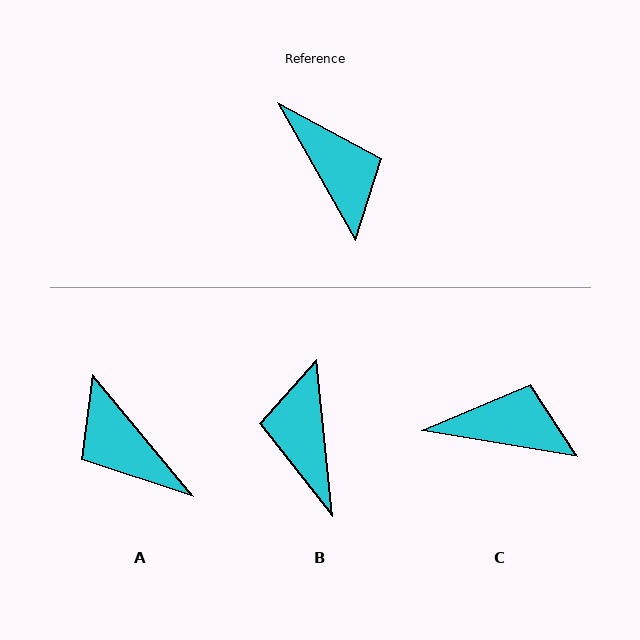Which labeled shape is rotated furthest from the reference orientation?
A, about 170 degrees away.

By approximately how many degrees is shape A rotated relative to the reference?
Approximately 170 degrees clockwise.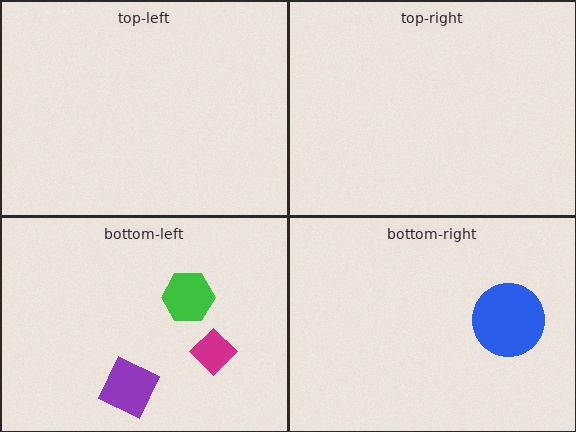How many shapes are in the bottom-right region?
1.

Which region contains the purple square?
The bottom-left region.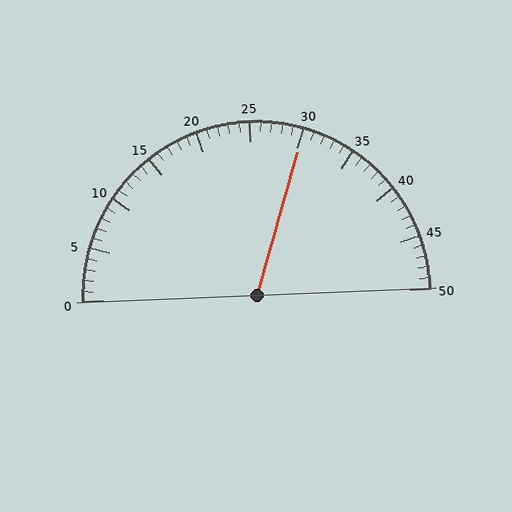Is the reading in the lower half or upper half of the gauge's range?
The reading is in the upper half of the range (0 to 50).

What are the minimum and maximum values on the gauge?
The gauge ranges from 0 to 50.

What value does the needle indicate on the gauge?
The needle indicates approximately 30.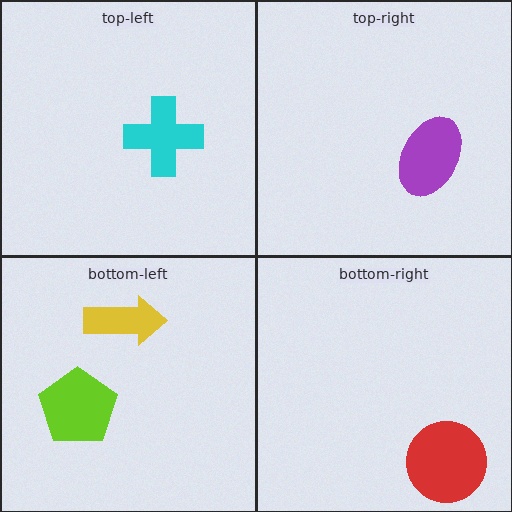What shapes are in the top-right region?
The purple ellipse.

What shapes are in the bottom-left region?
The lime pentagon, the yellow arrow.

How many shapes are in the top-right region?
1.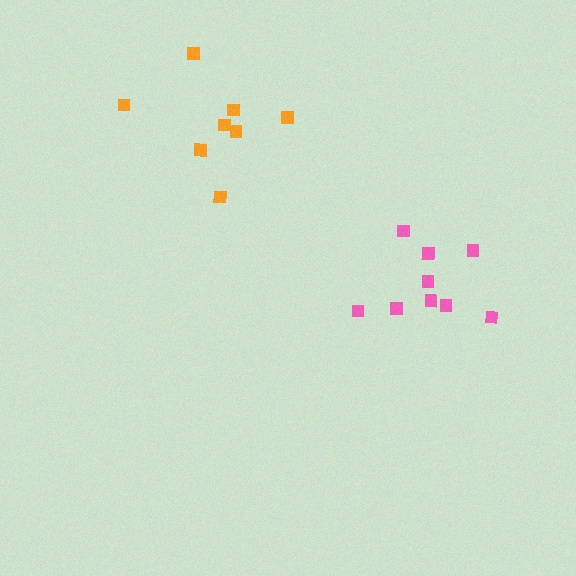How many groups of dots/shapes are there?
There are 2 groups.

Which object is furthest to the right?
The pink cluster is rightmost.